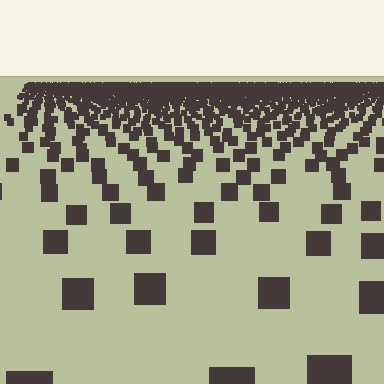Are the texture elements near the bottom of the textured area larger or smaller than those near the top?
Larger. Near the bottom, elements are closer to the viewer and appear at a bigger on-screen size.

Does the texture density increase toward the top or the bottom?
Density increases toward the top.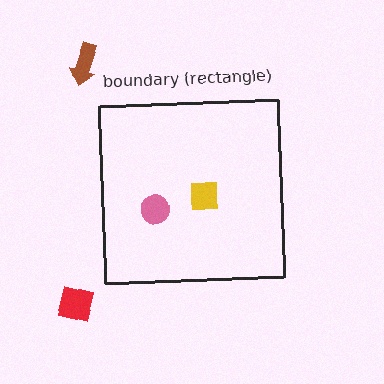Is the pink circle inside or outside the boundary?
Inside.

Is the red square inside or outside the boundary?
Outside.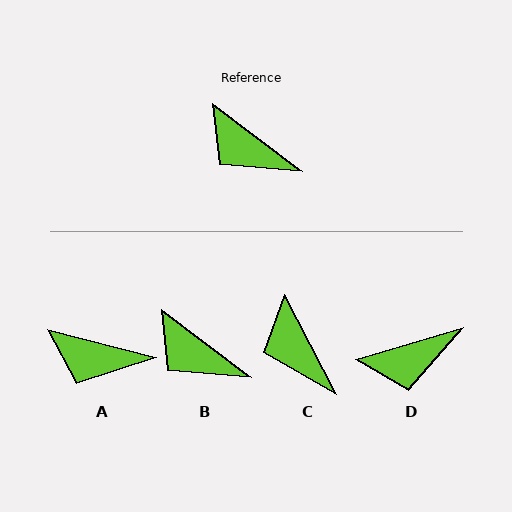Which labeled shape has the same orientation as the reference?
B.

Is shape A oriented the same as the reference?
No, it is off by about 23 degrees.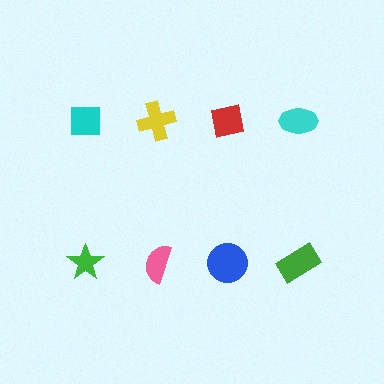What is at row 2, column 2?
A pink semicircle.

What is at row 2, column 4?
A green rectangle.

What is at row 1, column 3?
A red square.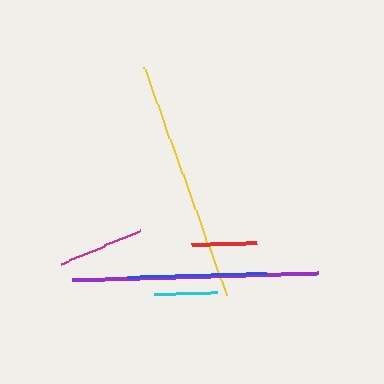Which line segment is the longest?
The purple line is the longest at approximately 246 pixels.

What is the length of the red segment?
The red segment is approximately 66 pixels long.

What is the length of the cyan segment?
The cyan segment is approximately 63 pixels long.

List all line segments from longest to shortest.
From longest to shortest: purple, yellow, blue, magenta, red, cyan.